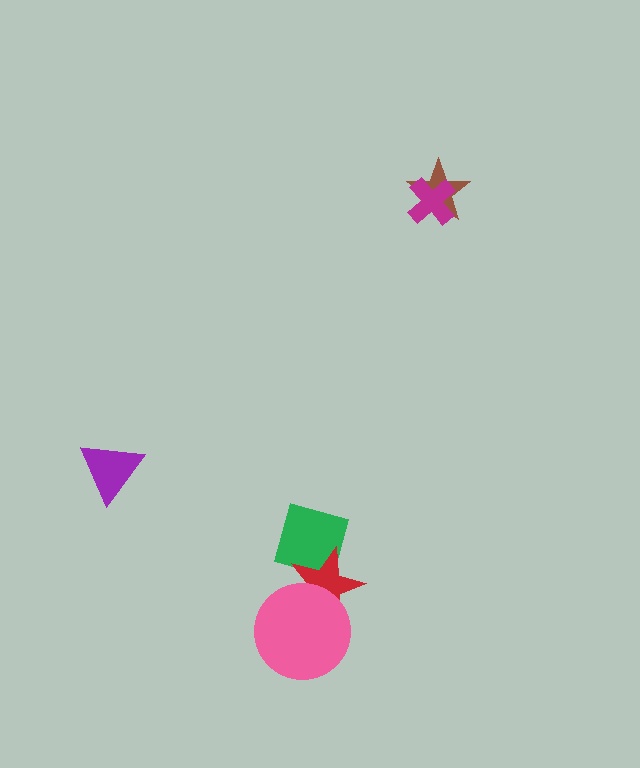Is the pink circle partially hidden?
No, no other shape covers it.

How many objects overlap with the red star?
2 objects overlap with the red star.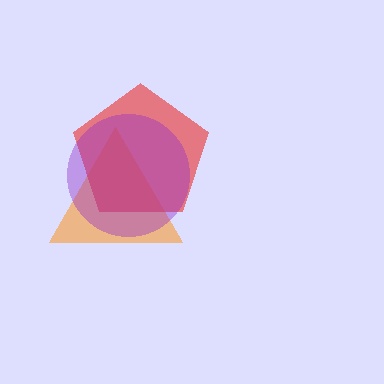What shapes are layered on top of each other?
The layered shapes are: an orange triangle, a red pentagon, a purple circle.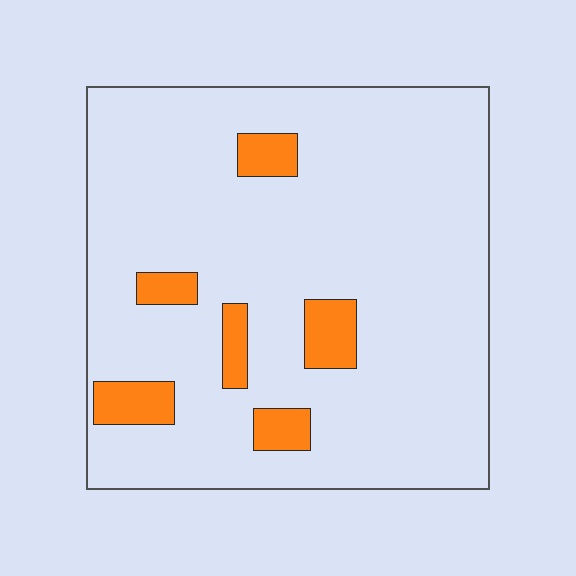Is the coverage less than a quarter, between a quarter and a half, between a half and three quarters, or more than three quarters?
Less than a quarter.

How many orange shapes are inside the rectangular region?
6.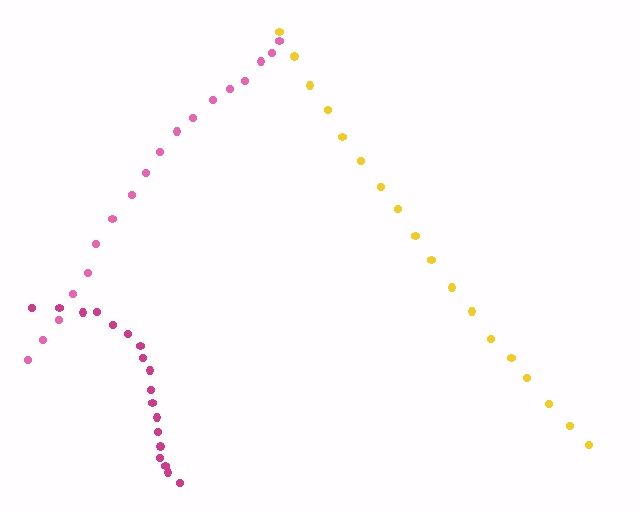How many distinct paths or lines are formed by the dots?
There are 3 distinct paths.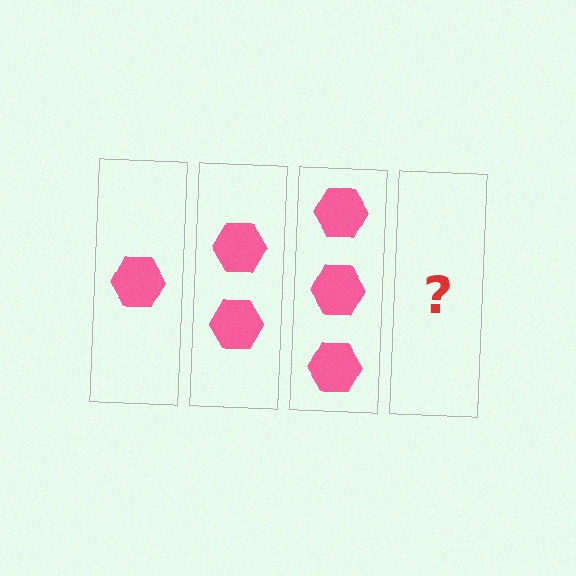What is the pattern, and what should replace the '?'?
The pattern is that each step adds one more hexagon. The '?' should be 4 hexagons.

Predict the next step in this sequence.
The next step is 4 hexagons.